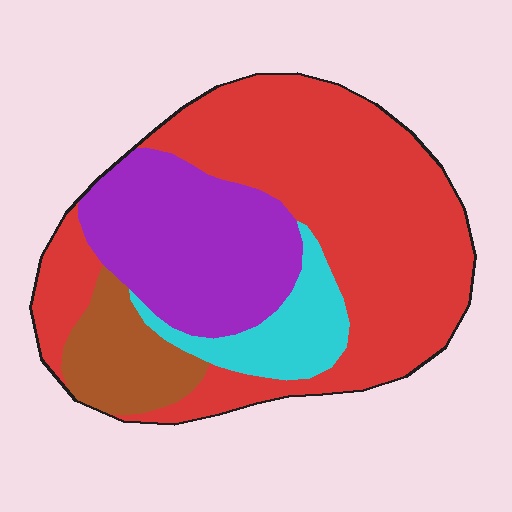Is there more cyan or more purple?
Purple.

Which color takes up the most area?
Red, at roughly 55%.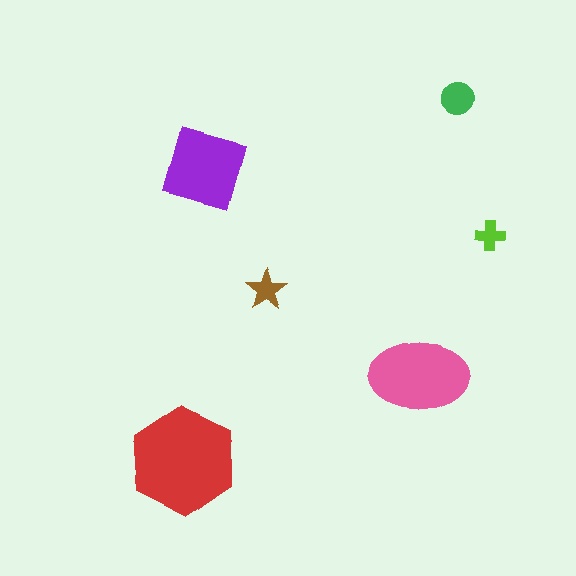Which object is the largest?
The red hexagon.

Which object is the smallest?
The lime cross.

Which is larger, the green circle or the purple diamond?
The purple diamond.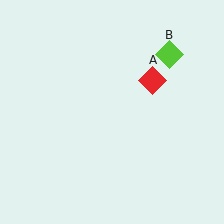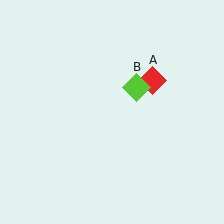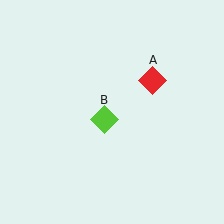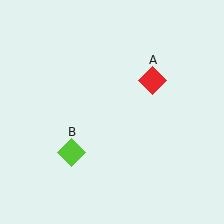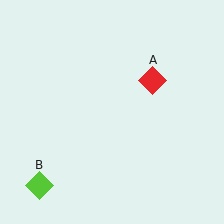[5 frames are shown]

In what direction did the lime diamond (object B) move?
The lime diamond (object B) moved down and to the left.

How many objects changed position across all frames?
1 object changed position: lime diamond (object B).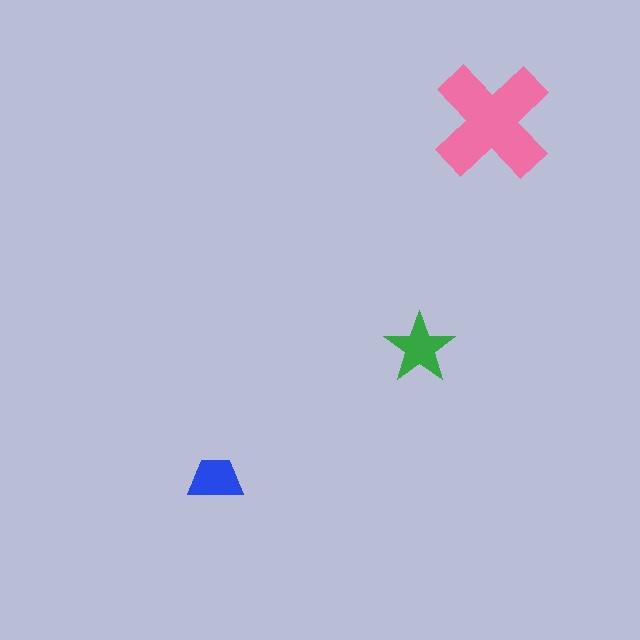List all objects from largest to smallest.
The pink cross, the green star, the blue trapezoid.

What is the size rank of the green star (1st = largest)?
2nd.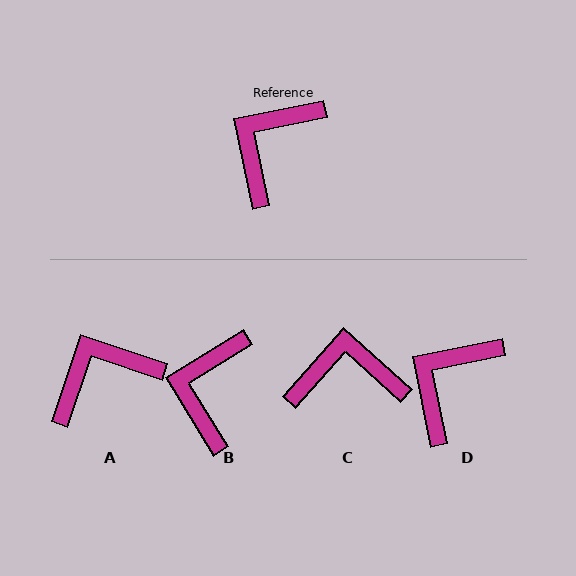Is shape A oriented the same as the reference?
No, it is off by about 30 degrees.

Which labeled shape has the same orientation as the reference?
D.